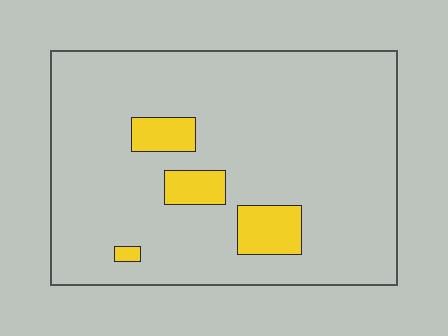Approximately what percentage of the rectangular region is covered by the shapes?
Approximately 10%.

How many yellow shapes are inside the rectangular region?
4.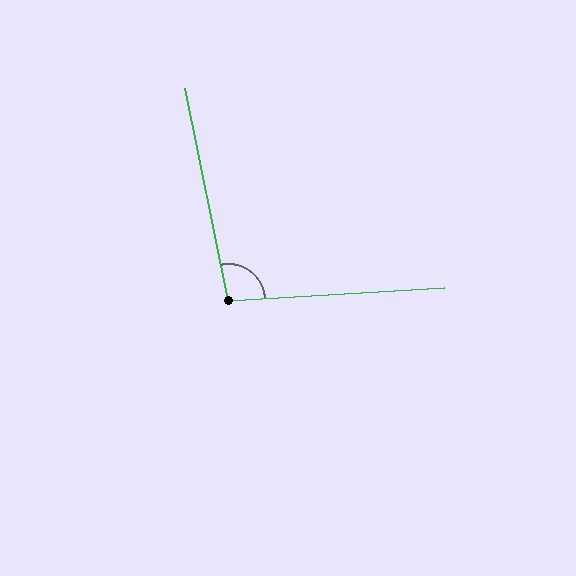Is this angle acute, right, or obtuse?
It is obtuse.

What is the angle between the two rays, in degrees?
Approximately 98 degrees.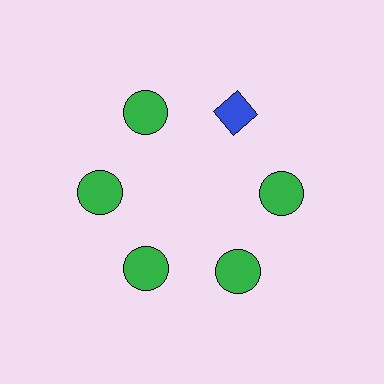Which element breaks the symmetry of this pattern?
The blue diamond at roughly the 1 o'clock position breaks the symmetry. All other shapes are green circles.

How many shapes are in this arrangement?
There are 6 shapes arranged in a ring pattern.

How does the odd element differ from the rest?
It differs in both color (blue instead of green) and shape (diamond instead of circle).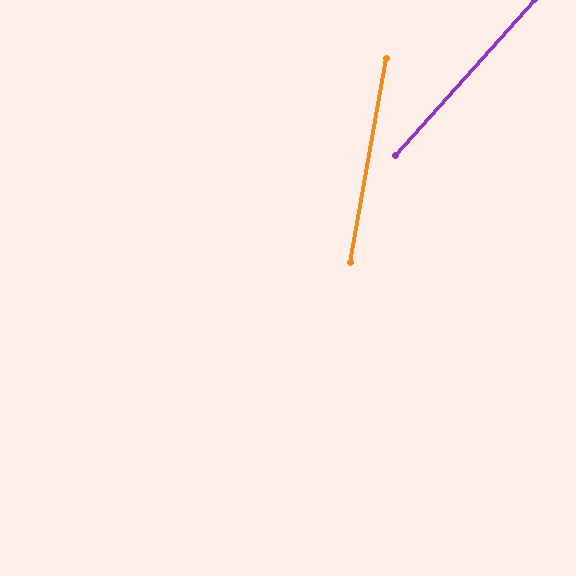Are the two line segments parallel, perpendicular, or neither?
Neither parallel nor perpendicular — they differ by about 32°.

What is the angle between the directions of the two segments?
Approximately 32 degrees.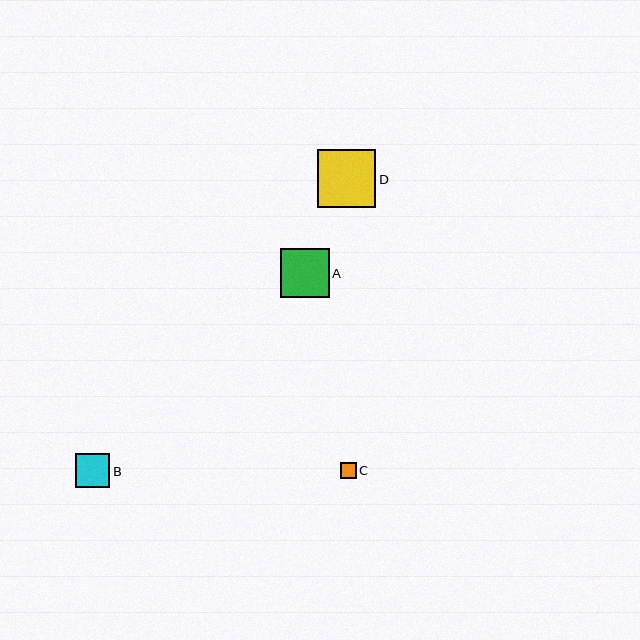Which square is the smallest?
Square C is the smallest with a size of approximately 16 pixels.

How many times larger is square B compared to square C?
Square B is approximately 2.1 times the size of square C.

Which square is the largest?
Square D is the largest with a size of approximately 59 pixels.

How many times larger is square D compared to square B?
Square D is approximately 1.7 times the size of square B.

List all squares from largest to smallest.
From largest to smallest: D, A, B, C.